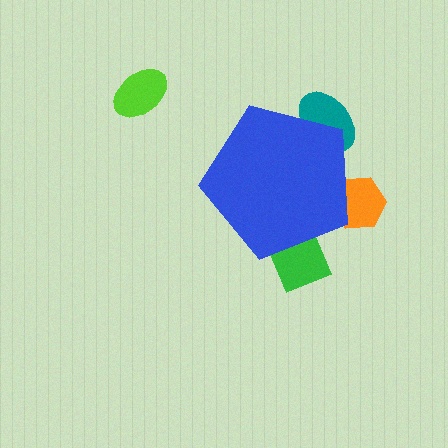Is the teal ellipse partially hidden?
Yes, the teal ellipse is partially hidden behind the blue pentagon.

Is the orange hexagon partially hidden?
Yes, the orange hexagon is partially hidden behind the blue pentagon.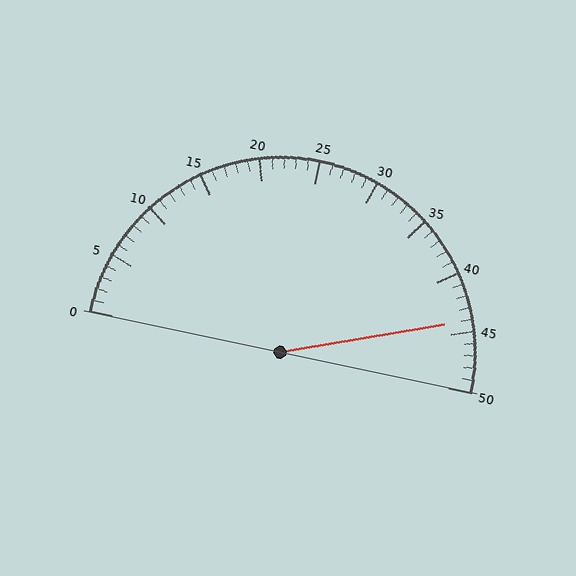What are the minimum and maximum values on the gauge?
The gauge ranges from 0 to 50.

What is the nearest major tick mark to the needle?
The nearest major tick mark is 45.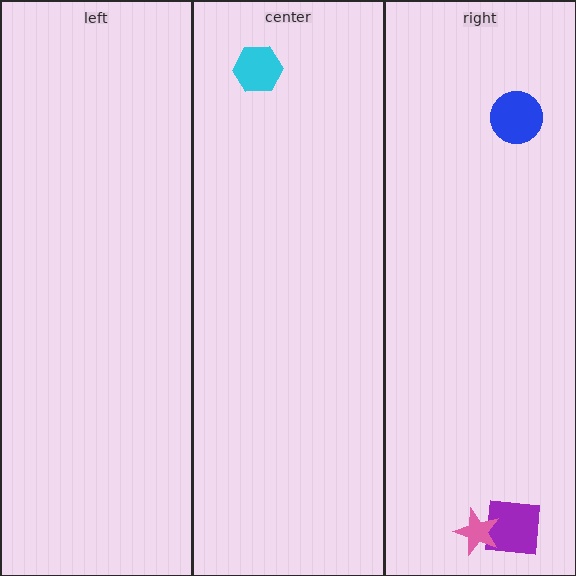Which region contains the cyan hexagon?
The center region.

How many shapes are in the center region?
1.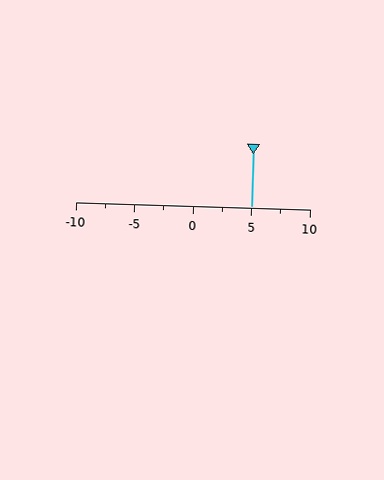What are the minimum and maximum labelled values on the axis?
The axis runs from -10 to 10.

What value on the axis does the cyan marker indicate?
The marker indicates approximately 5.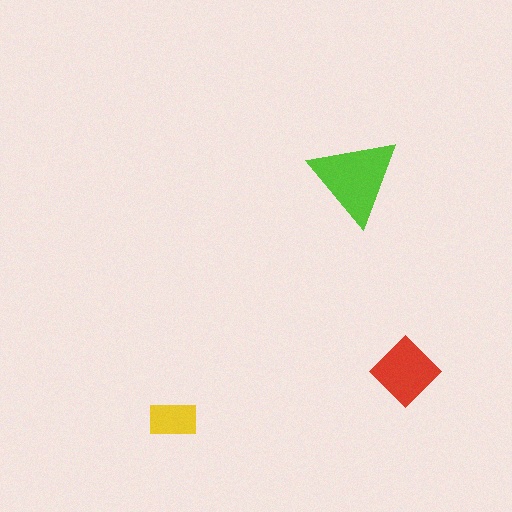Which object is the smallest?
The yellow rectangle.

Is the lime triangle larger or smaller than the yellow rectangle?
Larger.